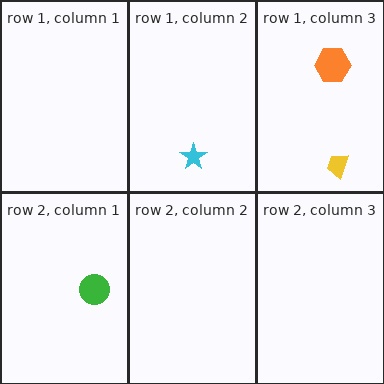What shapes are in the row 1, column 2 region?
The cyan star.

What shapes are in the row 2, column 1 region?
The green circle.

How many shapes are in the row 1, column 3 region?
2.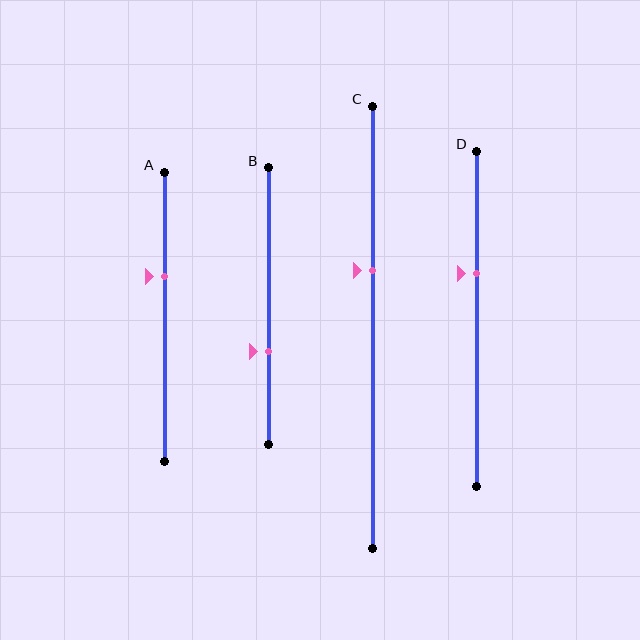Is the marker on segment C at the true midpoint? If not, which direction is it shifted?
No, the marker on segment C is shifted upward by about 13% of the segment length.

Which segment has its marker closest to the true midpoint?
Segment C has its marker closest to the true midpoint.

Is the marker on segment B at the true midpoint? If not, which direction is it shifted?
No, the marker on segment B is shifted downward by about 16% of the segment length.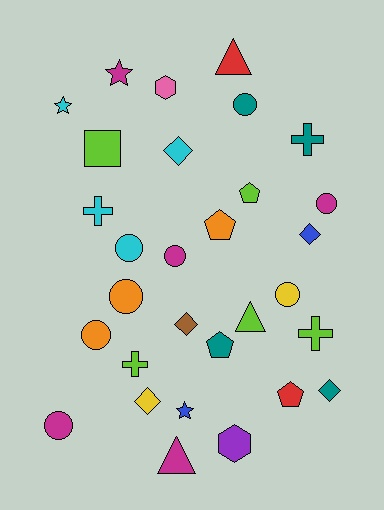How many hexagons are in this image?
There are 2 hexagons.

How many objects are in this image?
There are 30 objects.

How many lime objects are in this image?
There are 5 lime objects.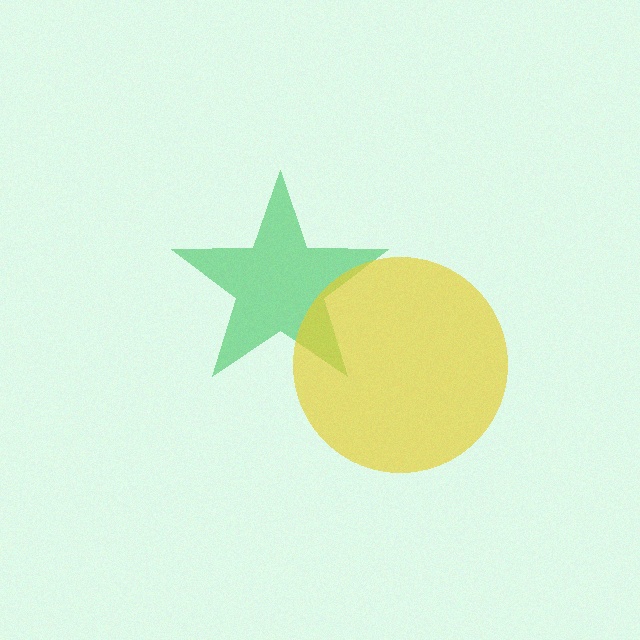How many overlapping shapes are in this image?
There are 2 overlapping shapes in the image.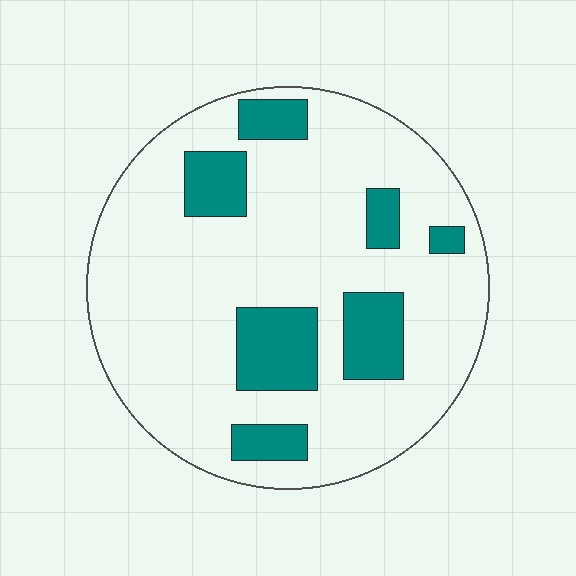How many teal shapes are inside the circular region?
7.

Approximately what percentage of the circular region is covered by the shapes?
Approximately 20%.